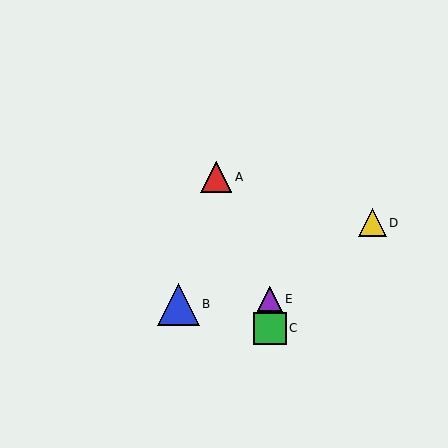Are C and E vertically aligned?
Yes, both are at x≈270.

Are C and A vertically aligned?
No, C is at x≈270 and A is at x≈216.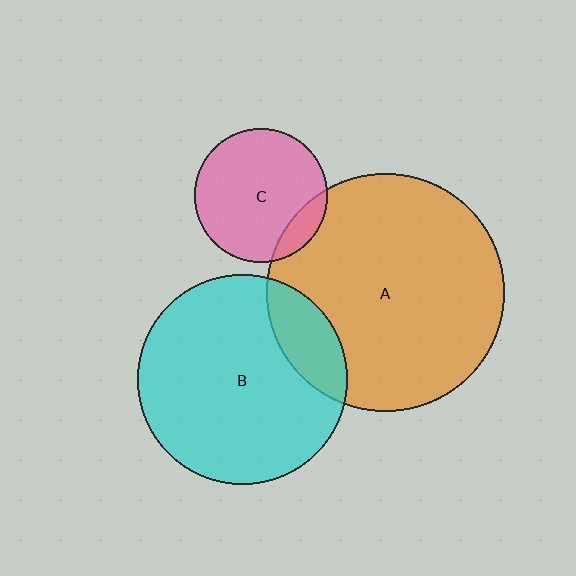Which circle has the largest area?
Circle A (orange).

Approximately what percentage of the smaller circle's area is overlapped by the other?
Approximately 15%.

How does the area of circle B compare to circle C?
Approximately 2.5 times.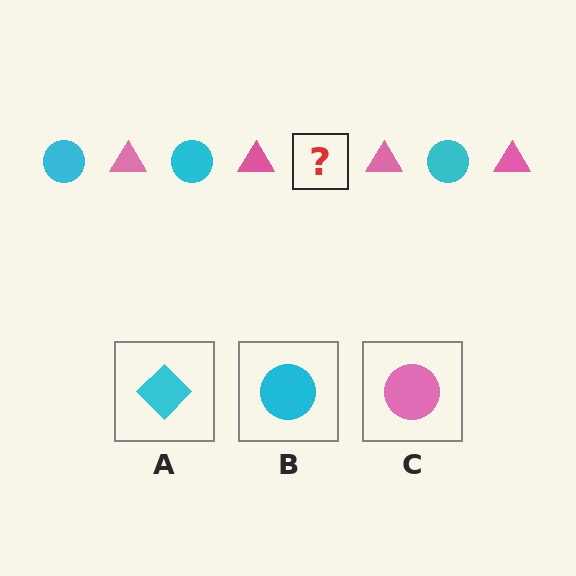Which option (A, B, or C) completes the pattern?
B.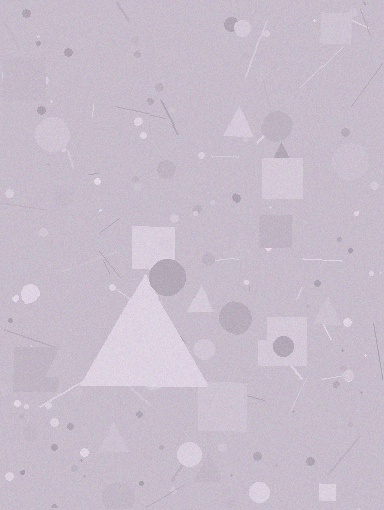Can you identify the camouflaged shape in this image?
The camouflaged shape is a triangle.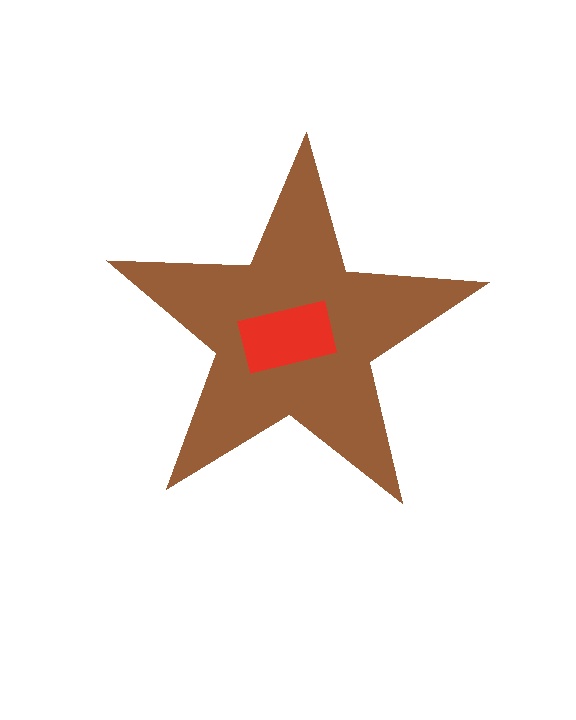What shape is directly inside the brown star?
The red rectangle.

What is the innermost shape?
The red rectangle.